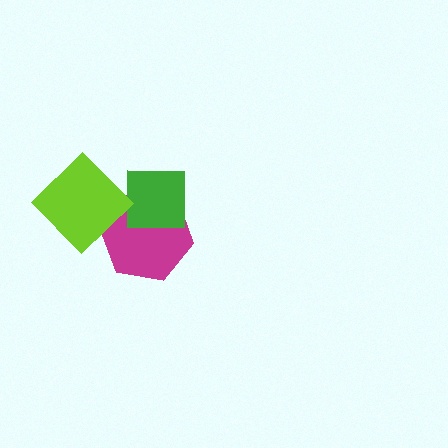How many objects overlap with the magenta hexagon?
2 objects overlap with the magenta hexagon.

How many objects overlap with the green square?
1 object overlaps with the green square.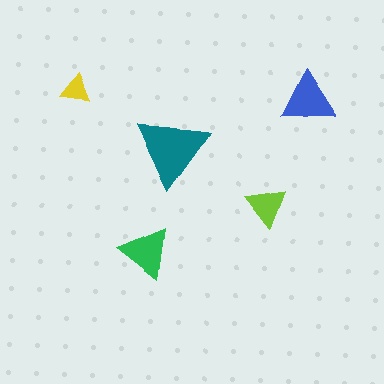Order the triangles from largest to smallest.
the teal one, the blue one, the green one, the lime one, the yellow one.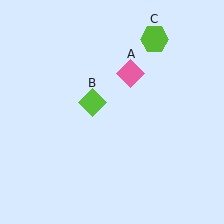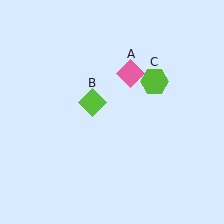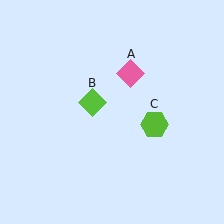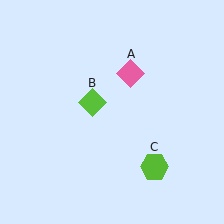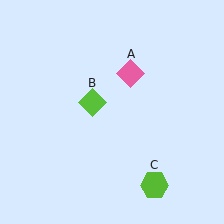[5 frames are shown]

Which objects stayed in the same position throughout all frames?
Pink diamond (object A) and lime diamond (object B) remained stationary.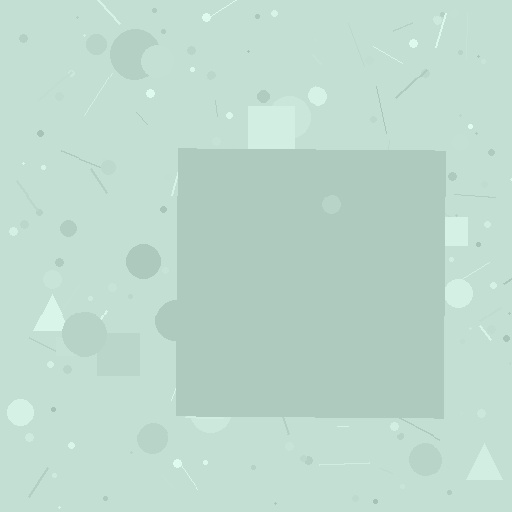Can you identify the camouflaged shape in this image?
The camouflaged shape is a square.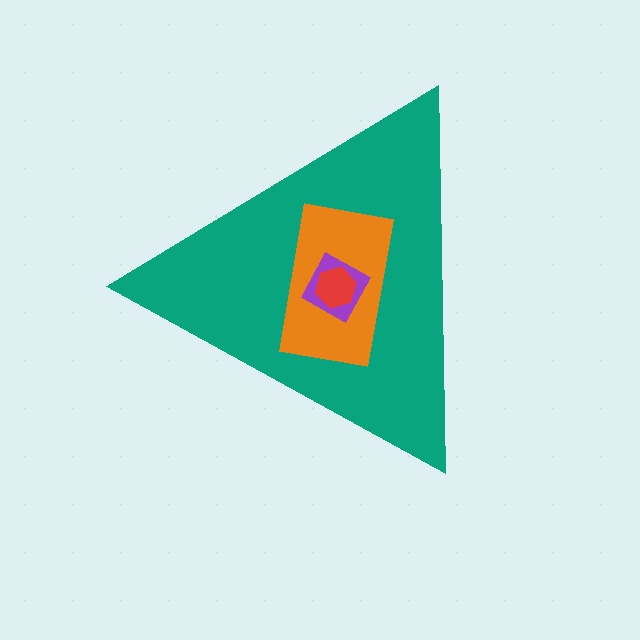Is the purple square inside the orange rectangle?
Yes.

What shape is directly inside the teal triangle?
The orange rectangle.